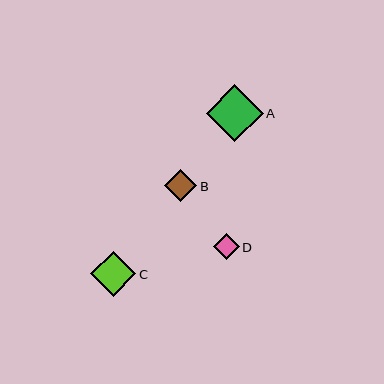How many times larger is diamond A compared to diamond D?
Diamond A is approximately 2.2 times the size of diamond D.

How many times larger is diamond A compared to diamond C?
Diamond A is approximately 1.3 times the size of diamond C.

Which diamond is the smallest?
Diamond D is the smallest with a size of approximately 26 pixels.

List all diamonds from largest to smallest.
From largest to smallest: A, C, B, D.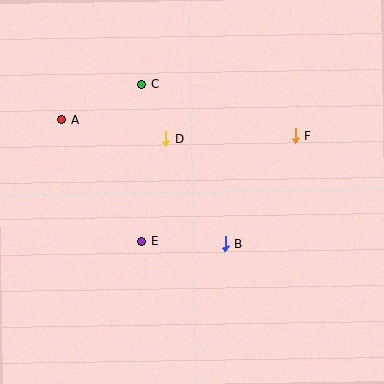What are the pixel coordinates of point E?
Point E is at (141, 241).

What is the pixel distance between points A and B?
The distance between A and B is 205 pixels.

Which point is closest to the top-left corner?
Point A is closest to the top-left corner.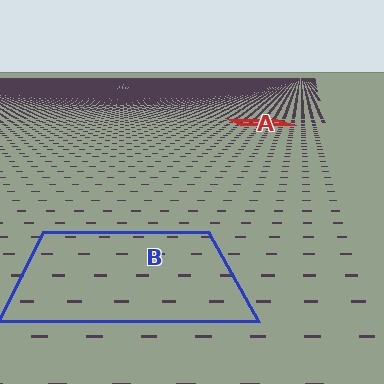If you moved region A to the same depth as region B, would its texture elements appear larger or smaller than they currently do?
They would appear larger. At a closer depth, the same texture elements are projected at a bigger on-screen size.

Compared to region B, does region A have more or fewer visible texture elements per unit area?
Region A has more texture elements per unit area — they are packed more densely because it is farther away.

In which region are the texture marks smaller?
The texture marks are smaller in region A, because it is farther away.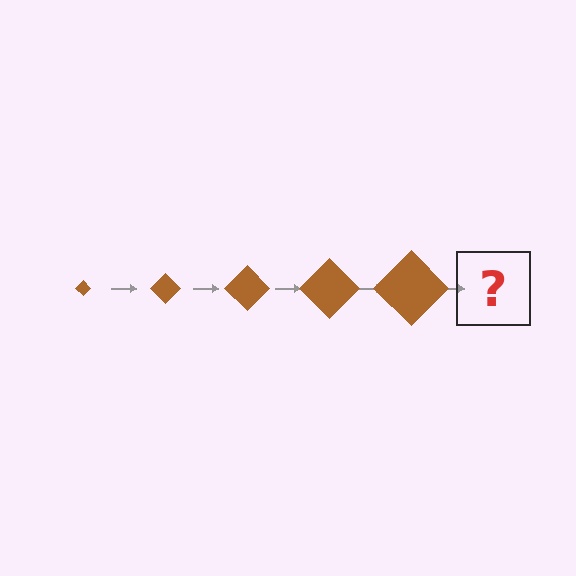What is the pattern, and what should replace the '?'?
The pattern is that the diamond gets progressively larger each step. The '?' should be a brown diamond, larger than the previous one.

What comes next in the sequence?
The next element should be a brown diamond, larger than the previous one.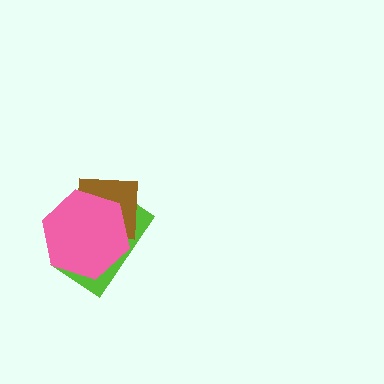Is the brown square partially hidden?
Yes, it is partially covered by another shape.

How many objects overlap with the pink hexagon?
2 objects overlap with the pink hexagon.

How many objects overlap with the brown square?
2 objects overlap with the brown square.